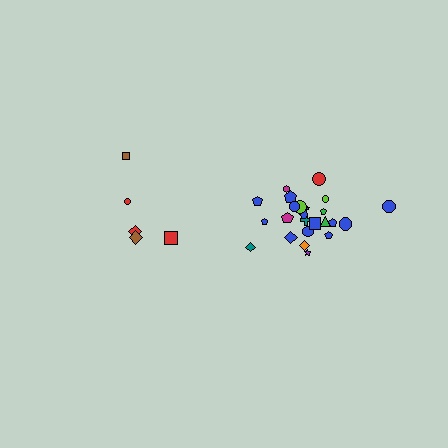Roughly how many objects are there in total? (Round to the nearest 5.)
Roughly 30 objects in total.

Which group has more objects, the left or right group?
The right group.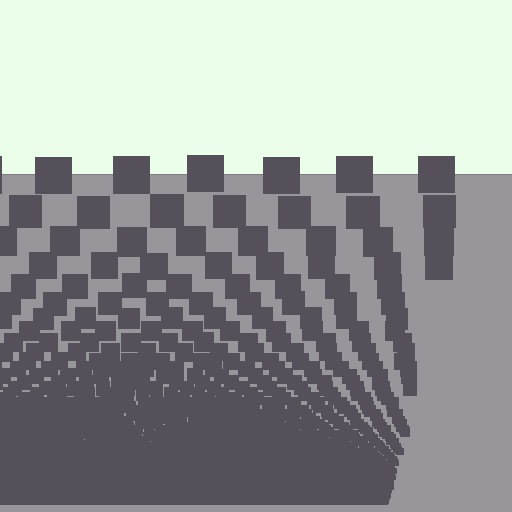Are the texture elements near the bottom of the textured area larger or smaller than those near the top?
Smaller. The gradient is inverted — elements near the bottom are smaller and denser.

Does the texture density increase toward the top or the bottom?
Density increases toward the bottom.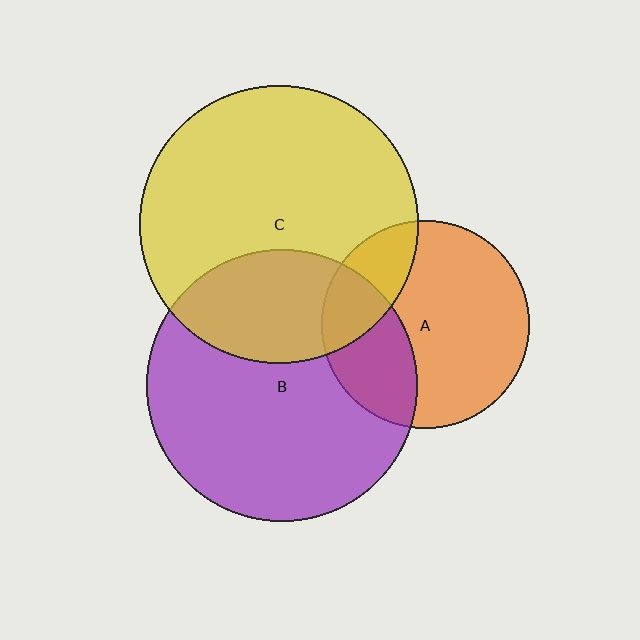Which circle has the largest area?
Circle C (yellow).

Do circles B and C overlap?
Yes.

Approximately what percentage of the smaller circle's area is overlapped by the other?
Approximately 30%.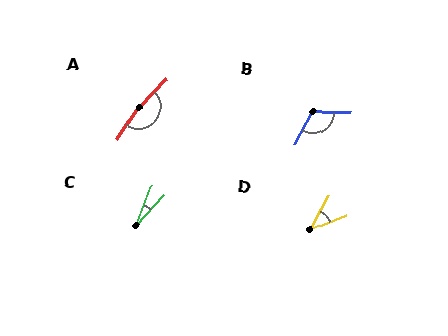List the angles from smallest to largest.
C (21°), D (38°), B (117°), A (168°).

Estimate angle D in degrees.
Approximately 38 degrees.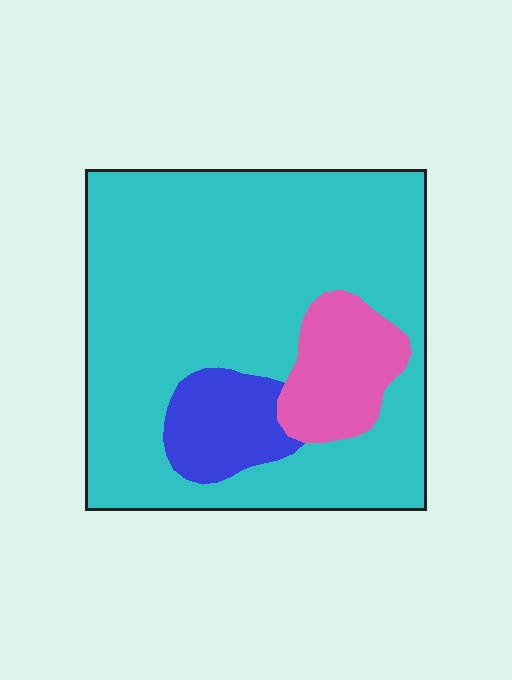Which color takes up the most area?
Cyan, at roughly 80%.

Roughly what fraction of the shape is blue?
Blue takes up about one tenth (1/10) of the shape.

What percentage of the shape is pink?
Pink takes up about one eighth (1/8) of the shape.